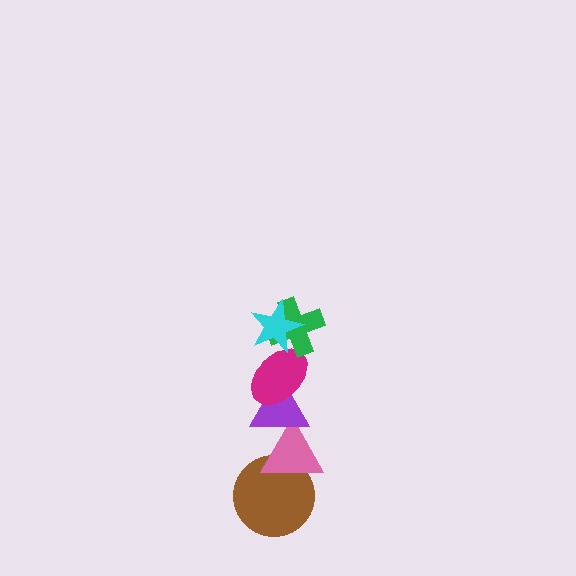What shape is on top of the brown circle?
The pink triangle is on top of the brown circle.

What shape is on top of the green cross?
The cyan star is on top of the green cross.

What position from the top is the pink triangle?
The pink triangle is 5th from the top.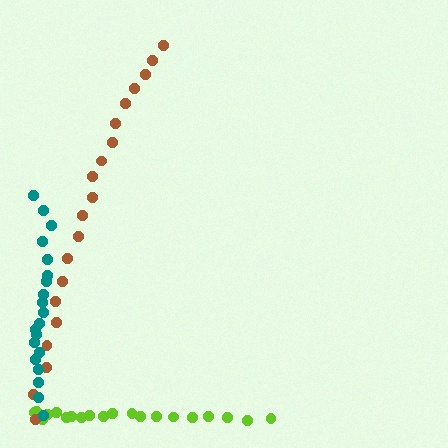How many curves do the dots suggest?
There are 3 distinct paths.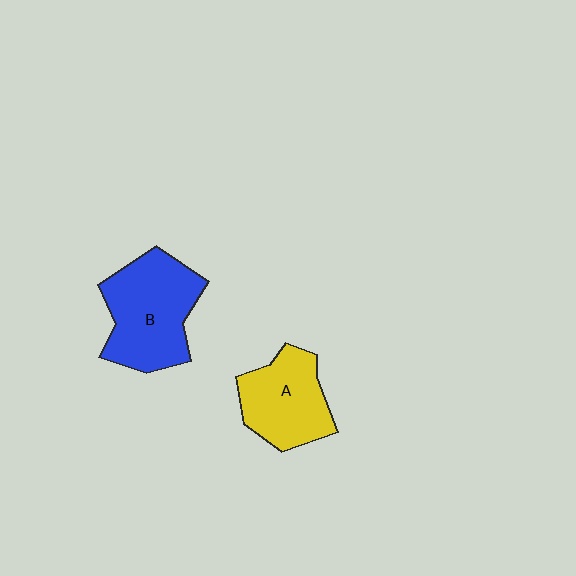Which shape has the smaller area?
Shape A (yellow).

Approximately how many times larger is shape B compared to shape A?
Approximately 1.3 times.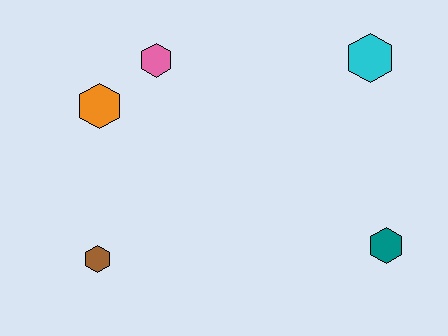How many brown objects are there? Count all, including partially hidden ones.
There is 1 brown object.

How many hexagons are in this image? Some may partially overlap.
There are 5 hexagons.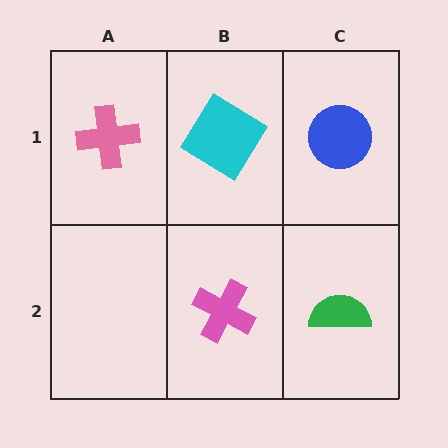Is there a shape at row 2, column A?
No, that cell is empty.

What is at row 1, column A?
A pink cross.